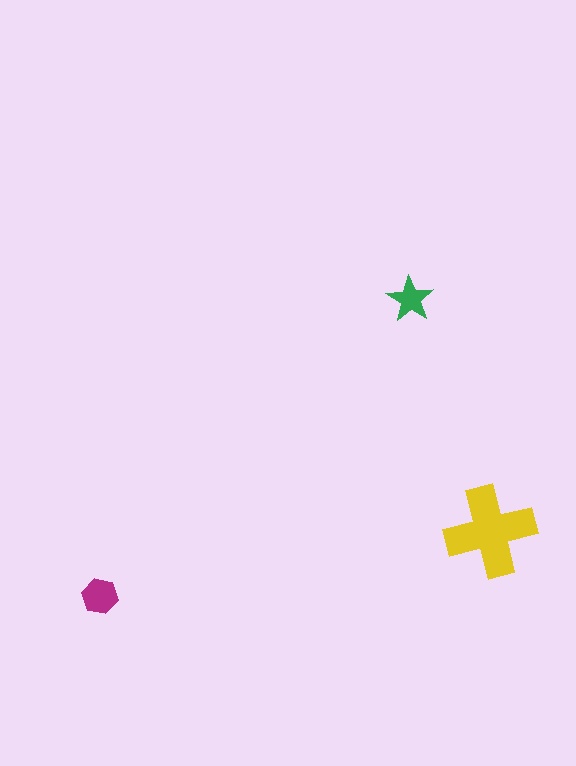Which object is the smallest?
The green star.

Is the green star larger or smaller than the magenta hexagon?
Smaller.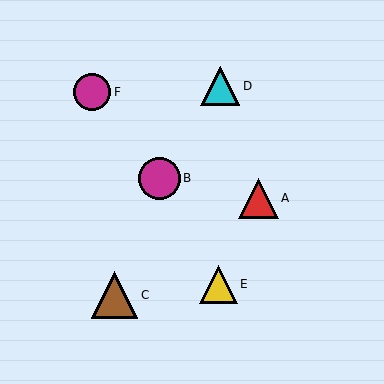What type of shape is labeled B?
Shape B is a magenta circle.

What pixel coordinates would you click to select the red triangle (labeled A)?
Click at (258, 198) to select the red triangle A.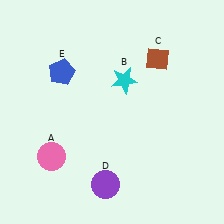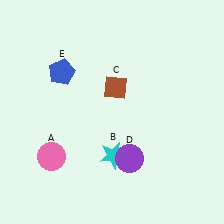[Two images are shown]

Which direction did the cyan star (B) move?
The cyan star (B) moved down.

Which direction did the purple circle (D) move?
The purple circle (D) moved up.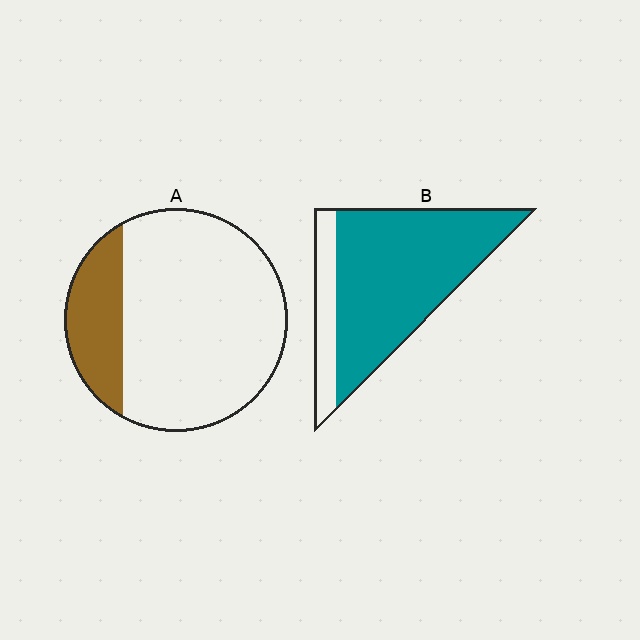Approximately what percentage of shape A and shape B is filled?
A is approximately 20% and B is approximately 80%.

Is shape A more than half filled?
No.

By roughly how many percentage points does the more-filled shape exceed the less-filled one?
By roughly 60 percentage points (B over A).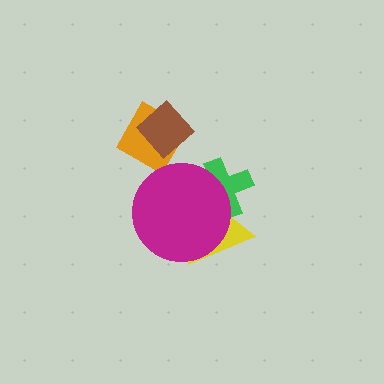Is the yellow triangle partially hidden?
Yes, it is partially covered by another shape.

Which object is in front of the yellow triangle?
The magenta circle is in front of the yellow triangle.